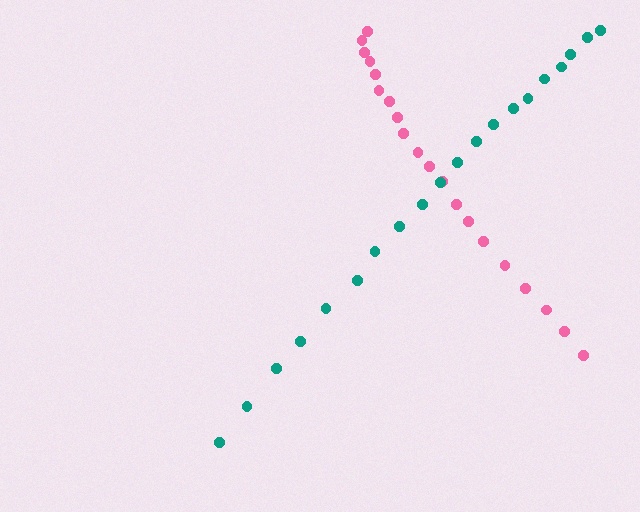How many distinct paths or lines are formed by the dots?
There are 2 distinct paths.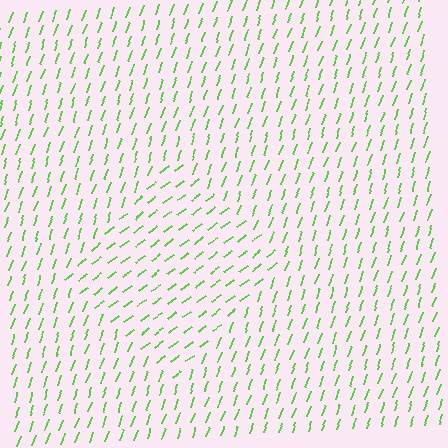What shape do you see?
I see a diamond.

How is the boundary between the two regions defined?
The boundary is defined purely by a change in line orientation (approximately 35 degrees difference). All lines are the same color and thickness.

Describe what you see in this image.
The image is filled with small lime line segments. A diamond region in the image has lines oriented differently from the surrounding lines, creating a visible texture boundary.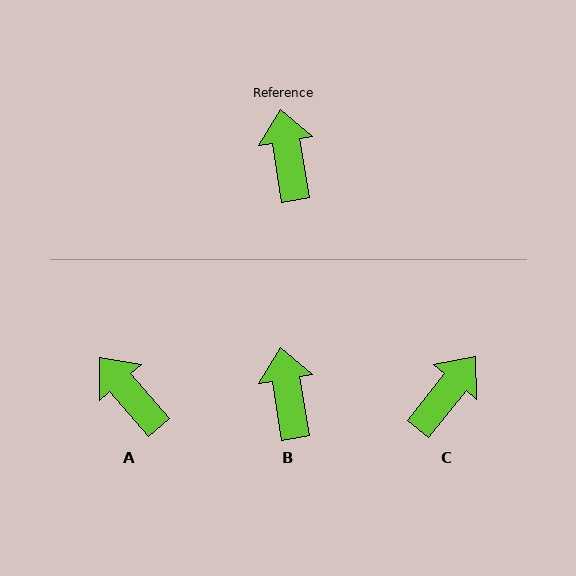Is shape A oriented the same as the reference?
No, it is off by about 31 degrees.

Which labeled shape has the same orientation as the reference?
B.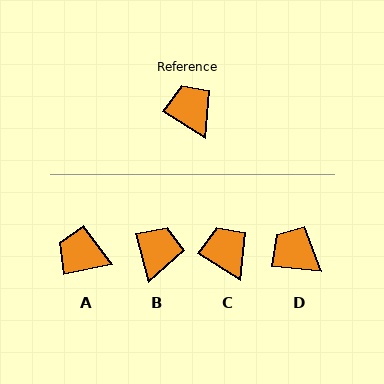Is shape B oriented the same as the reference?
No, it is off by about 43 degrees.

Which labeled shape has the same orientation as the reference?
C.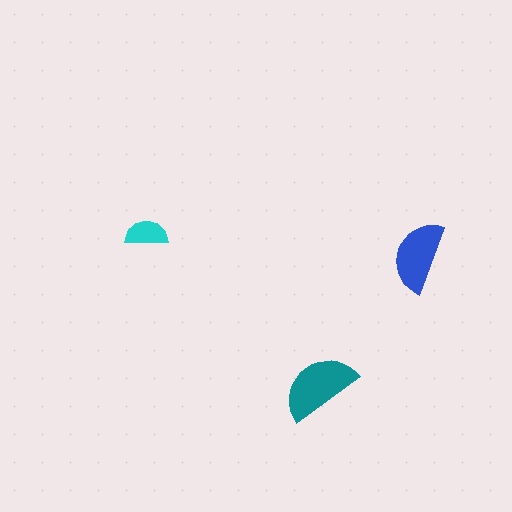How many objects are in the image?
There are 3 objects in the image.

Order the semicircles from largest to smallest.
the teal one, the blue one, the cyan one.